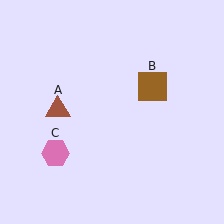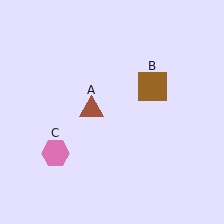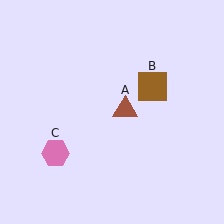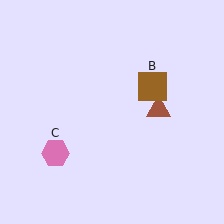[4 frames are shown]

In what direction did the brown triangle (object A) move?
The brown triangle (object A) moved right.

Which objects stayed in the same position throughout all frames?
Brown square (object B) and pink hexagon (object C) remained stationary.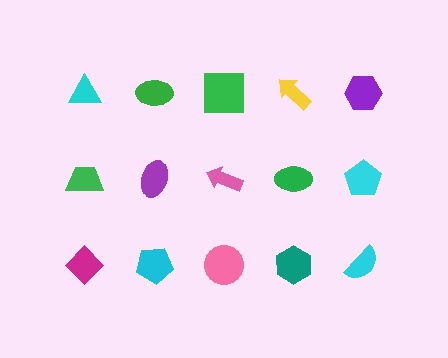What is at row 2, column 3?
A pink arrow.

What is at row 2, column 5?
A cyan pentagon.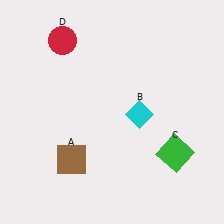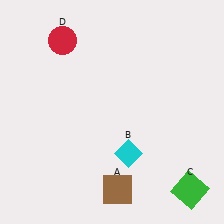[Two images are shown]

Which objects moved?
The objects that moved are: the brown square (A), the cyan diamond (B), the green square (C).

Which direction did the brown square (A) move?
The brown square (A) moved right.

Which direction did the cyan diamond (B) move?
The cyan diamond (B) moved down.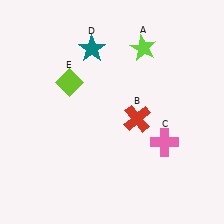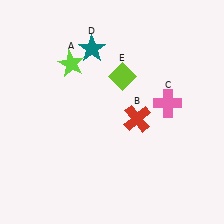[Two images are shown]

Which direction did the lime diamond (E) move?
The lime diamond (E) moved right.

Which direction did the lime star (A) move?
The lime star (A) moved left.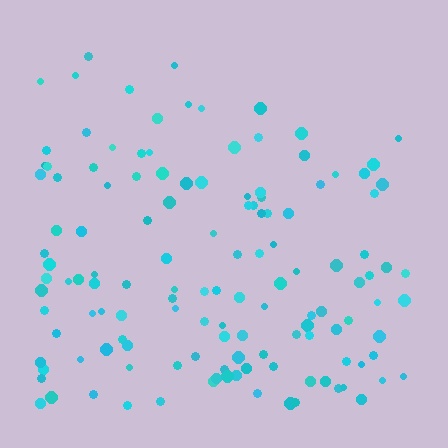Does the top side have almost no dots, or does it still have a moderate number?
Still a moderate number, just noticeably fewer than the bottom.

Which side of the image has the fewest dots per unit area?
The top.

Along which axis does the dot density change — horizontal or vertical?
Vertical.